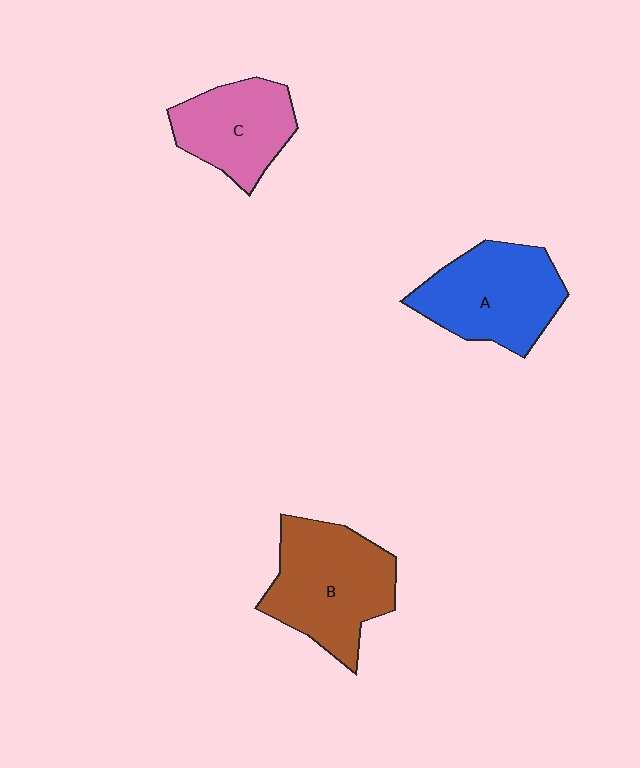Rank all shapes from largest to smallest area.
From largest to smallest: B (brown), A (blue), C (pink).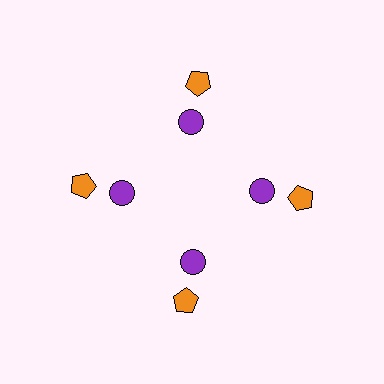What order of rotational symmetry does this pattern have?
This pattern has 4-fold rotational symmetry.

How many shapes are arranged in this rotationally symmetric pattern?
There are 8 shapes, arranged in 4 groups of 2.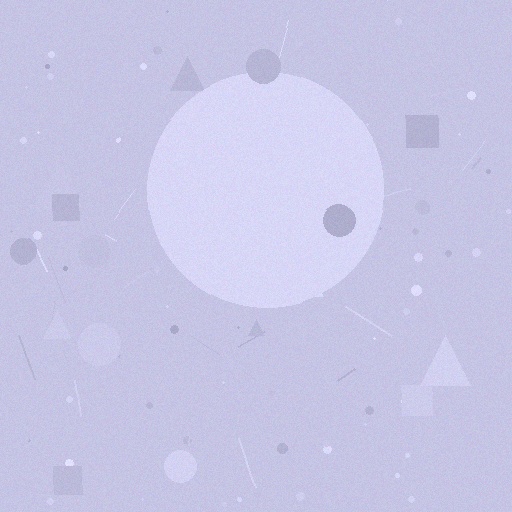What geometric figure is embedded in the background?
A circle is embedded in the background.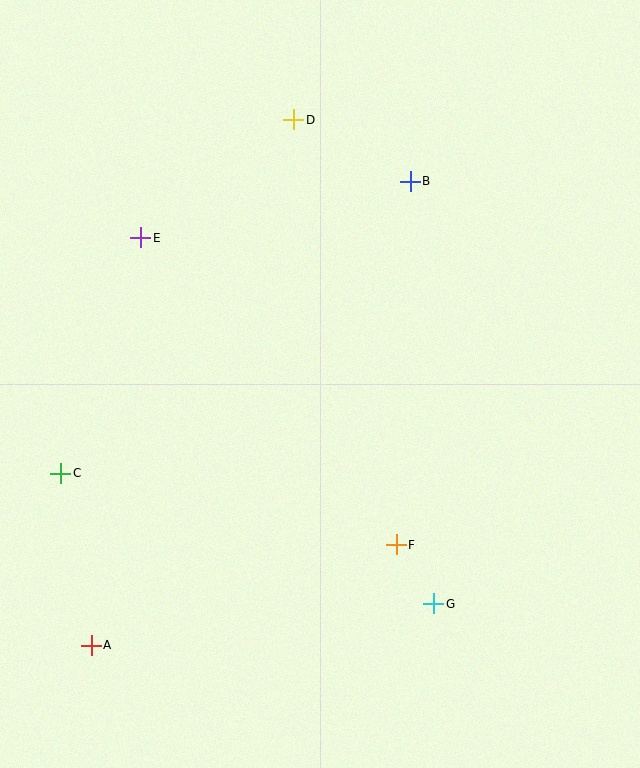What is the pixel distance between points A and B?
The distance between A and B is 563 pixels.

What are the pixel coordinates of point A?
Point A is at (91, 645).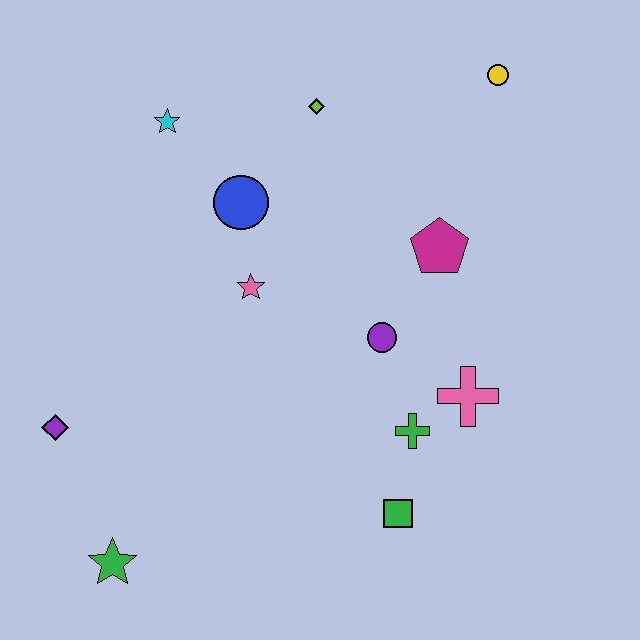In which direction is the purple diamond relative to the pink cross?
The purple diamond is to the left of the pink cross.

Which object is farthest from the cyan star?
The green square is farthest from the cyan star.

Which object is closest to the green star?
The purple diamond is closest to the green star.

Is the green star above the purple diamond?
No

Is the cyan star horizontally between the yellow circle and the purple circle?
No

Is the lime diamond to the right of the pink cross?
No